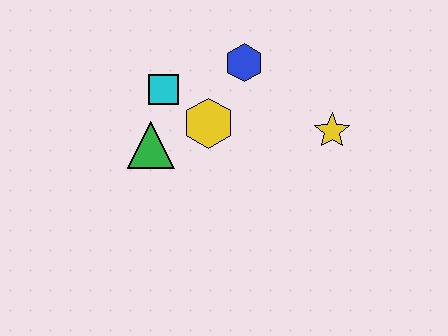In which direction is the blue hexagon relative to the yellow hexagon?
The blue hexagon is above the yellow hexagon.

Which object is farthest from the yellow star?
The green triangle is farthest from the yellow star.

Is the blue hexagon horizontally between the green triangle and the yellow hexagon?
No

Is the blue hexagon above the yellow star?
Yes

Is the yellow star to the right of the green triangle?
Yes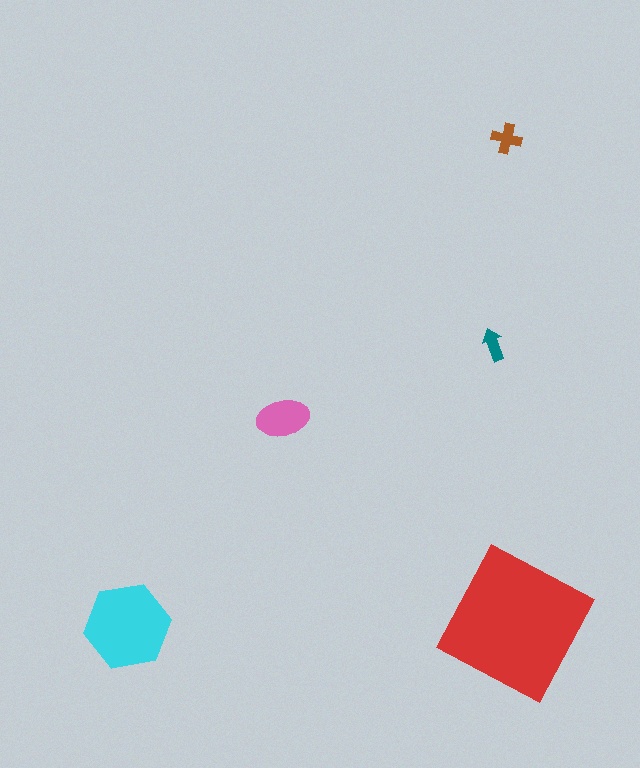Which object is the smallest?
The teal arrow.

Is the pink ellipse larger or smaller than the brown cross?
Larger.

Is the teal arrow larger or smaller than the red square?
Smaller.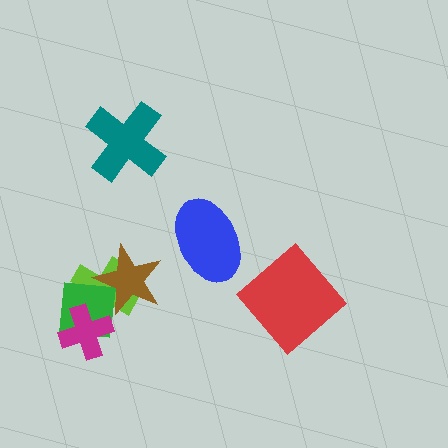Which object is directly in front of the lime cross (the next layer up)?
The green square is directly in front of the lime cross.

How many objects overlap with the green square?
3 objects overlap with the green square.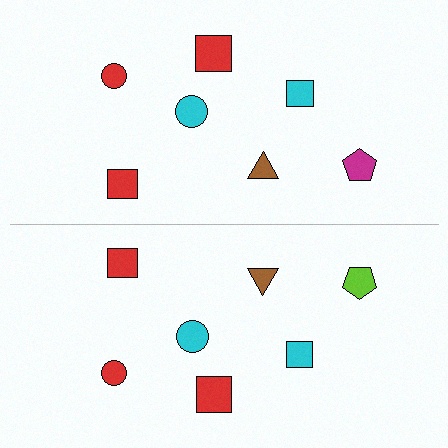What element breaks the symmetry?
The lime pentagon on the bottom side breaks the symmetry — its mirror counterpart is magenta.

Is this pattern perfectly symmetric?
No, the pattern is not perfectly symmetric. The lime pentagon on the bottom side breaks the symmetry — its mirror counterpart is magenta.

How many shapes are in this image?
There are 14 shapes in this image.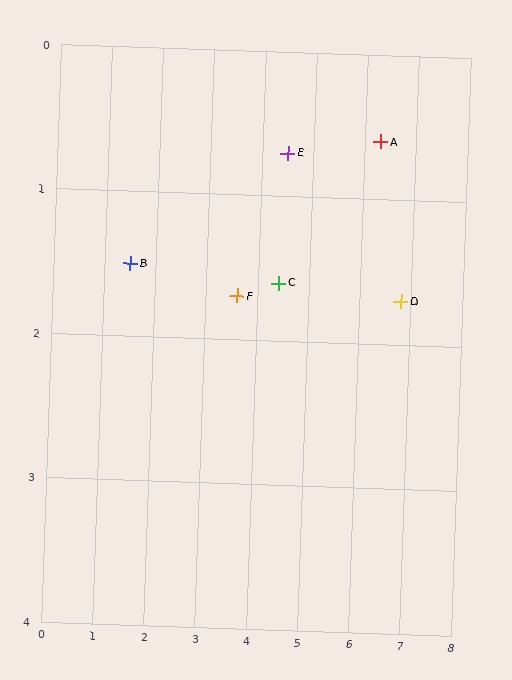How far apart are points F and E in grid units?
Points F and E are about 1.3 grid units apart.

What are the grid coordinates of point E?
Point E is at approximately (4.5, 0.7).